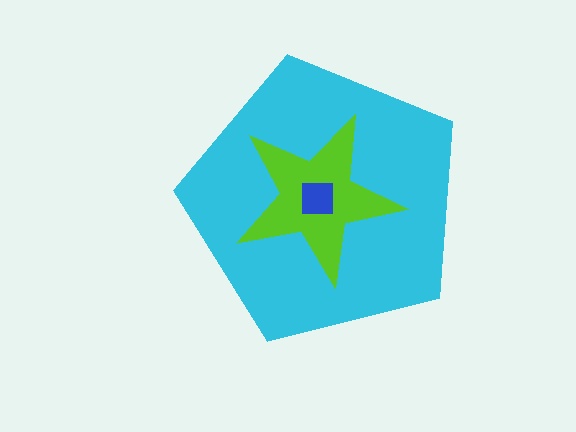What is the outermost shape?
The cyan pentagon.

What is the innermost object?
The blue square.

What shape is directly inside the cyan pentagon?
The lime star.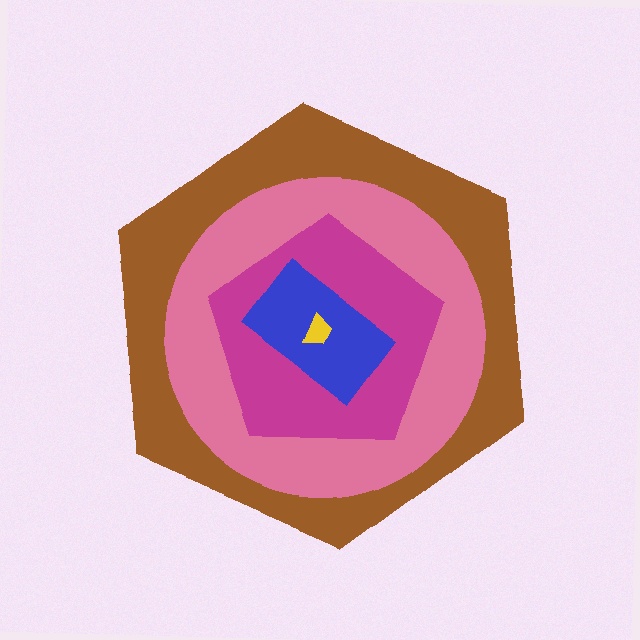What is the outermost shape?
The brown hexagon.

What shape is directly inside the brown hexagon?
The pink circle.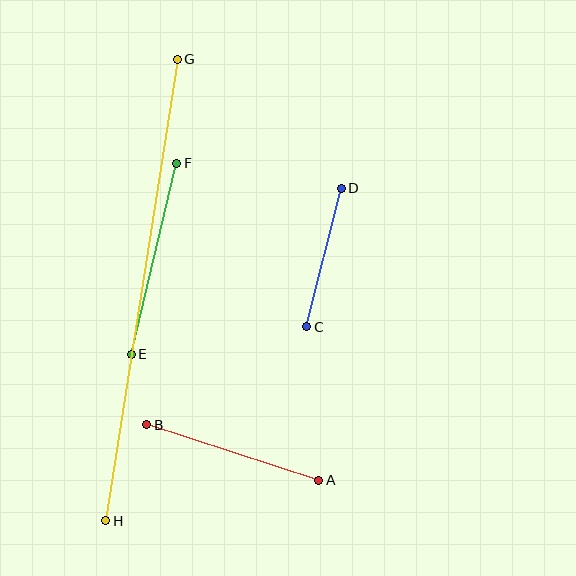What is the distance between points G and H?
The distance is approximately 467 pixels.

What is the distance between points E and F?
The distance is approximately 196 pixels.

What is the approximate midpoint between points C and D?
The midpoint is at approximately (324, 258) pixels.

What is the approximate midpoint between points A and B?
The midpoint is at approximately (233, 452) pixels.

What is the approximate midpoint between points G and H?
The midpoint is at approximately (142, 290) pixels.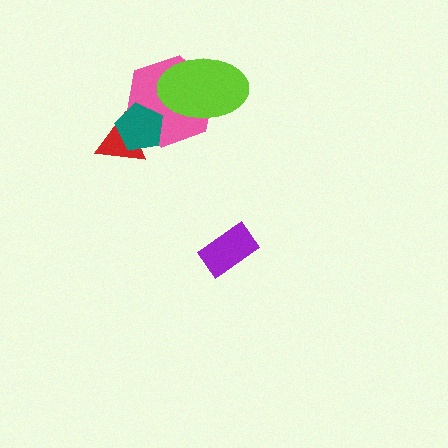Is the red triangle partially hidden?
Yes, it is partially covered by another shape.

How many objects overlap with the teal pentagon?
2 objects overlap with the teal pentagon.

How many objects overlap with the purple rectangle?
0 objects overlap with the purple rectangle.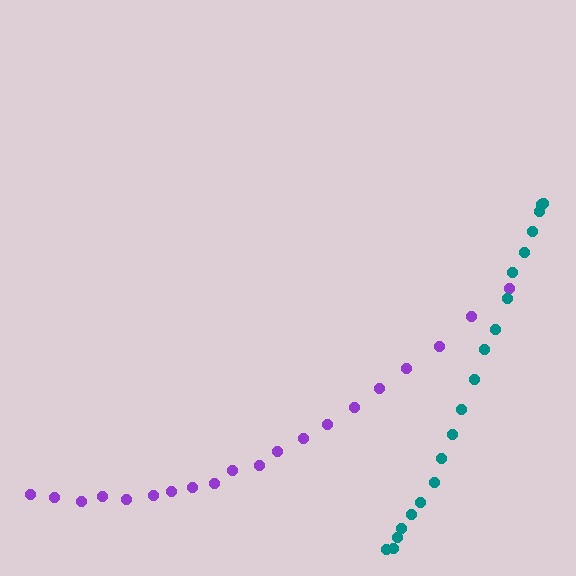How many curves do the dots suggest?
There are 2 distinct paths.